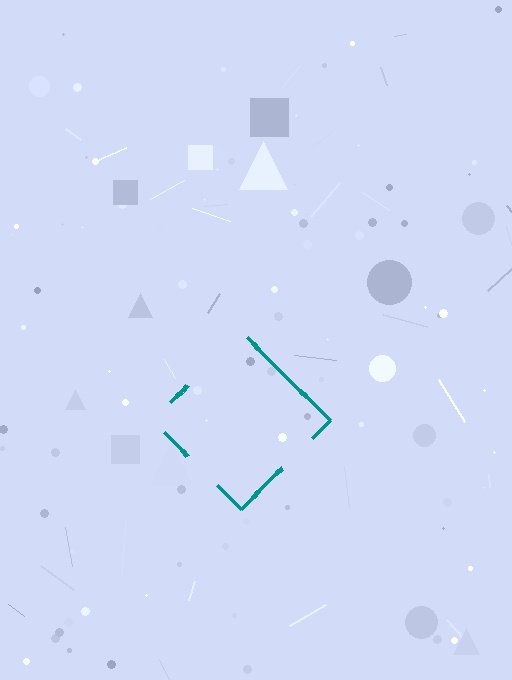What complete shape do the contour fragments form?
The contour fragments form a diamond.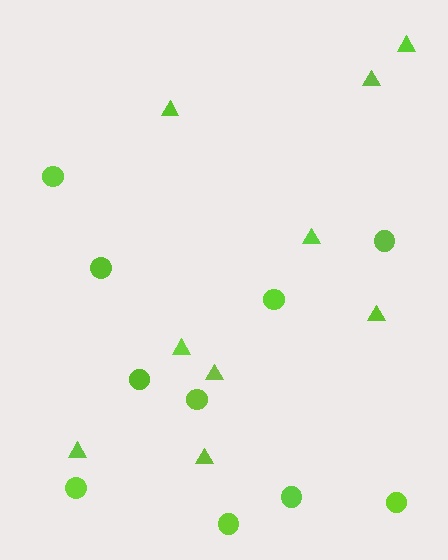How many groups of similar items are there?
There are 2 groups: one group of circles (10) and one group of triangles (9).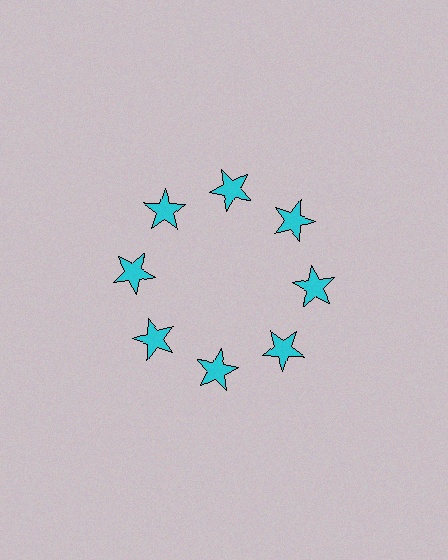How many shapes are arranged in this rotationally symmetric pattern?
There are 8 shapes, arranged in 8 groups of 1.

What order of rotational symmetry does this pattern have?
This pattern has 8-fold rotational symmetry.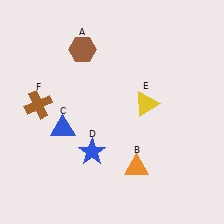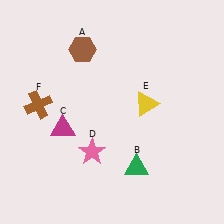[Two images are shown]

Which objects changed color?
B changed from orange to green. C changed from blue to magenta. D changed from blue to pink.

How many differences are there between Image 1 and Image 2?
There are 3 differences between the two images.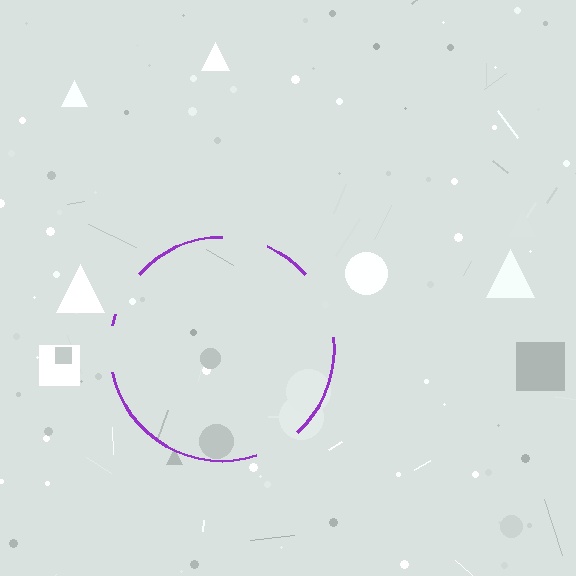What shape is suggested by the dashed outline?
The dashed outline suggests a circle.